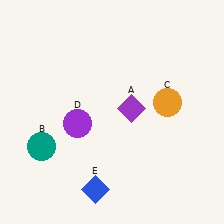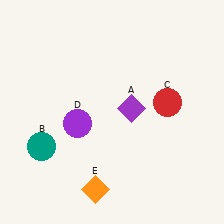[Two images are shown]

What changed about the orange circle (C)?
In Image 1, C is orange. In Image 2, it changed to red.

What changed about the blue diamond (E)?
In Image 1, E is blue. In Image 2, it changed to orange.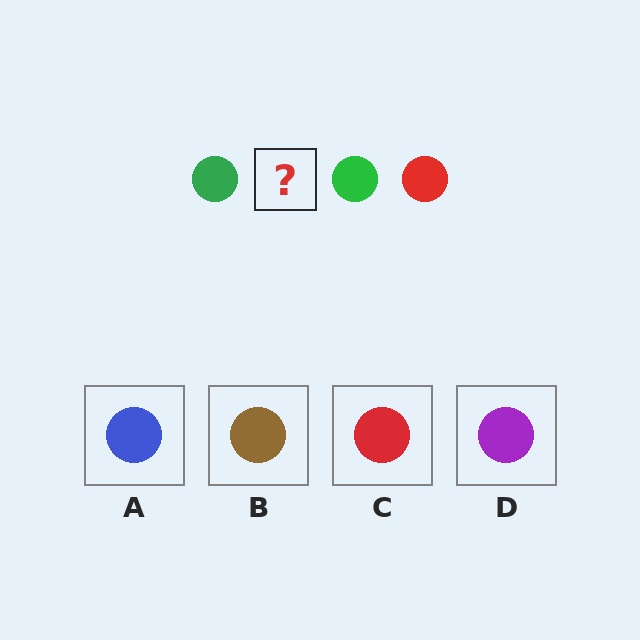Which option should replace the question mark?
Option C.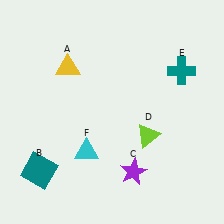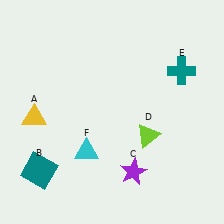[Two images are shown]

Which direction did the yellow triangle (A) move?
The yellow triangle (A) moved down.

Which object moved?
The yellow triangle (A) moved down.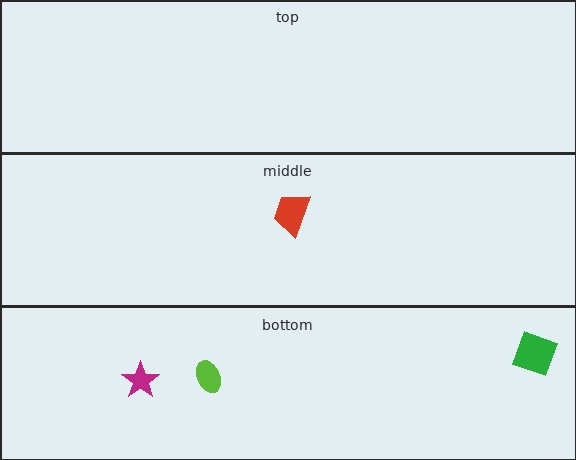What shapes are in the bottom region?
The lime ellipse, the magenta star, the green diamond.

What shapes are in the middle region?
The red trapezoid.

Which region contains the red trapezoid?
The middle region.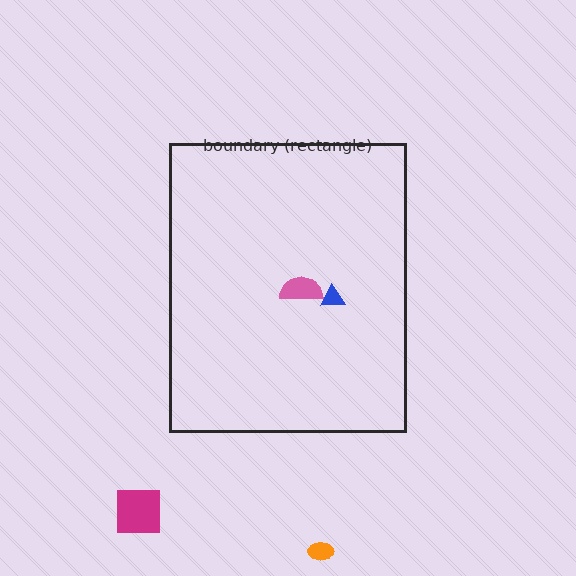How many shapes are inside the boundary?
2 inside, 2 outside.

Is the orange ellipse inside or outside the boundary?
Outside.